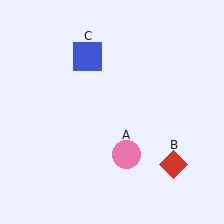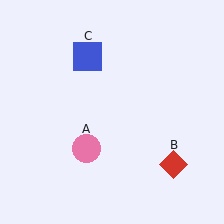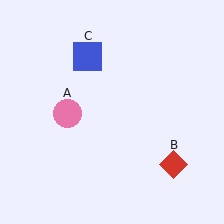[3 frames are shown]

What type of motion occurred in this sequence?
The pink circle (object A) rotated clockwise around the center of the scene.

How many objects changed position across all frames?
1 object changed position: pink circle (object A).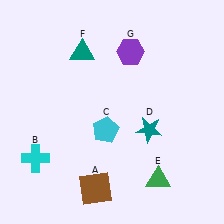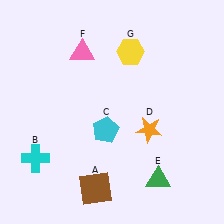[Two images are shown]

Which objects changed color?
D changed from teal to orange. F changed from teal to pink. G changed from purple to yellow.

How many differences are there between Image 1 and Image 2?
There are 3 differences between the two images.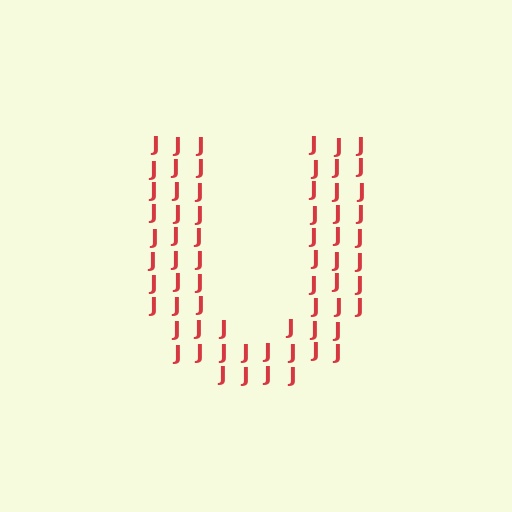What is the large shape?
The large shape is the letter U.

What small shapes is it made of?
It is made of small letter J's.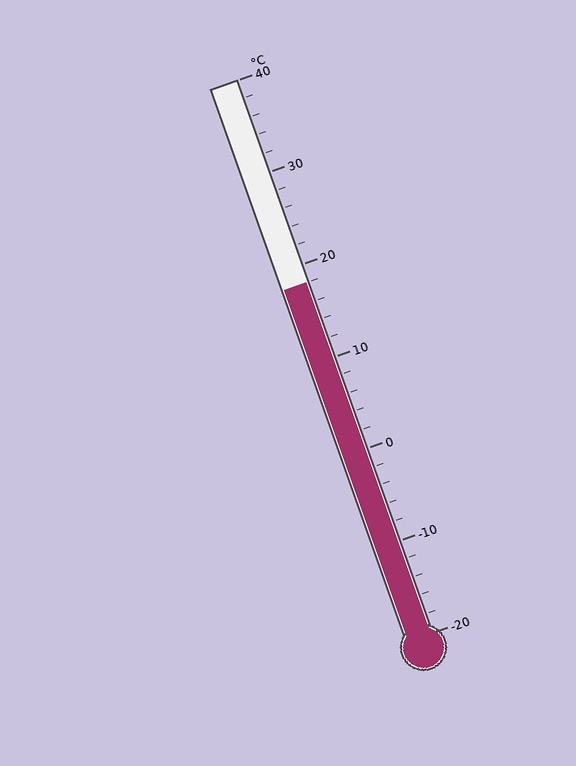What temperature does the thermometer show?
The thermometer shows approximately 18°C.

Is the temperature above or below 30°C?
The temperature is below 30°C.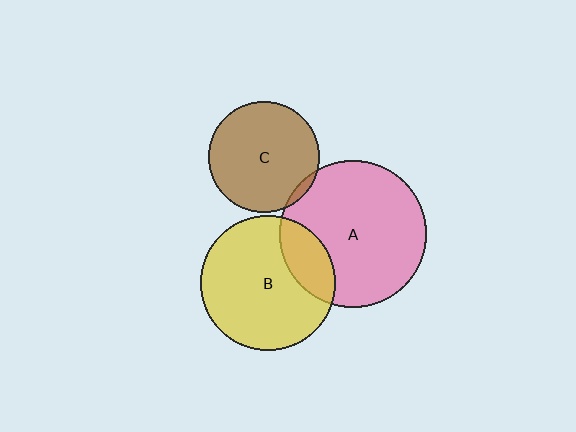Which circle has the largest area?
Circle A (pink).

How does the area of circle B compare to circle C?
Approximately 1.5 times.